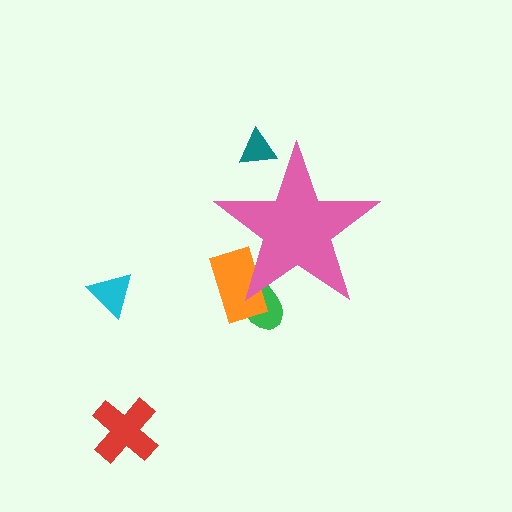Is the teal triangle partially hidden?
Yes, the teal triangle is partially hidden behind the pink star.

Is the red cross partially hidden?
No, the red cross is fully visible.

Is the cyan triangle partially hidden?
No, the cyan triangle is fully visible.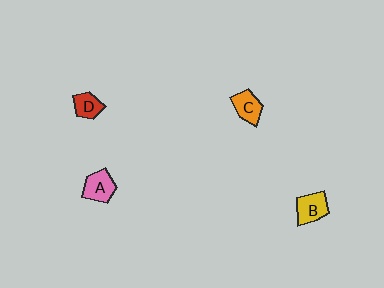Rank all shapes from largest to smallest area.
From largest to smallest: B (yellow), A (pink), C (orange), D (red).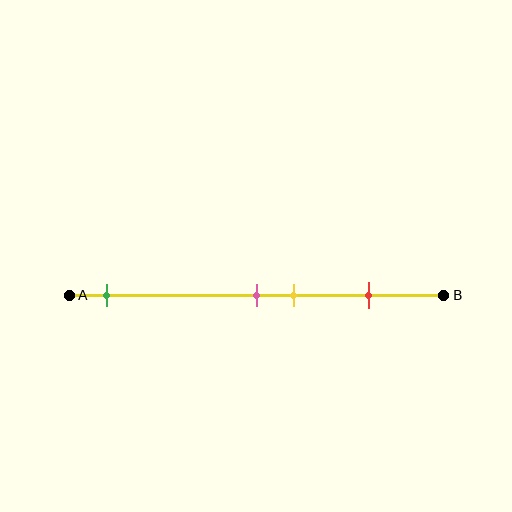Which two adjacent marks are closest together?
The pink and yellow marks are the closest adjacent pair.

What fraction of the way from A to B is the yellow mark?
The yellow mark is approximately 60% (0.6) of the way from A to B.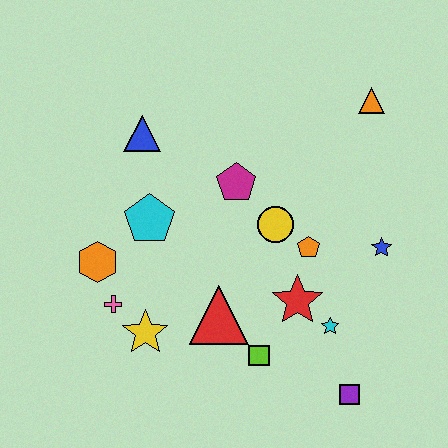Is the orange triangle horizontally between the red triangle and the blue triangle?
No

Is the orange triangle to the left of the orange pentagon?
No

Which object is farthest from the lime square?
The orange triangle is farthest from the lime square.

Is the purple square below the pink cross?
Yes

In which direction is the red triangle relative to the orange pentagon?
The red triangle is to the left of the orange pentagon.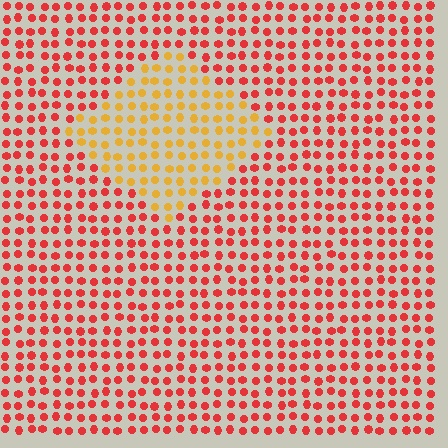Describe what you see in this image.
The image is filled with small red elements in a uniform arrangement. A diamond-shaped region is visible where the elements are tinted to a slightly different hue, forming a subtle color boundary.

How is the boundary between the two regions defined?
The boundary is defined purely by a slight shift in hue (about 44 degrees). Spacing, size, and orientation are identical on both sides.